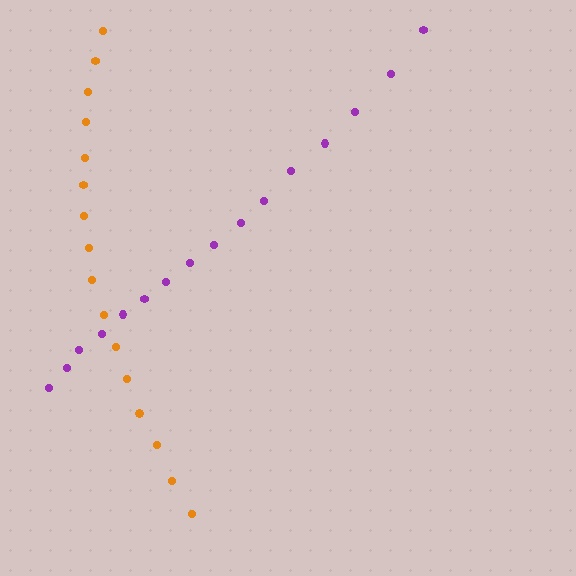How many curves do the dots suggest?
There are 2 distinct paths.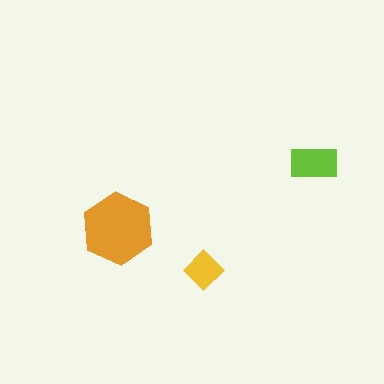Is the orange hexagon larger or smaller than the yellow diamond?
Larger.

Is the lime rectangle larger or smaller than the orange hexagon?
Smaller.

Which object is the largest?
The orange hexagon.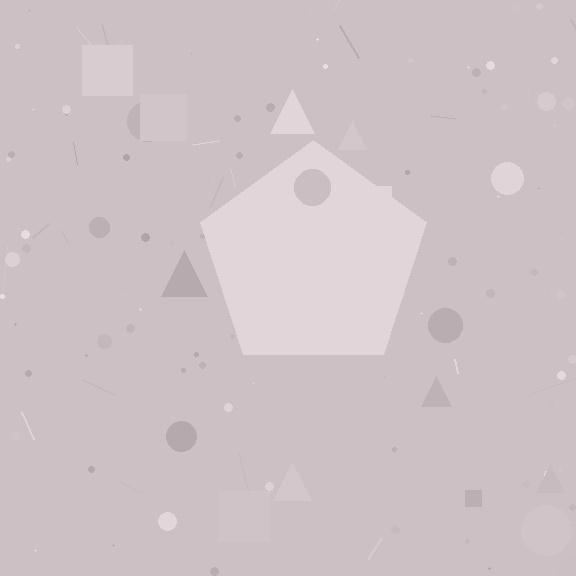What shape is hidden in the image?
A pentagon is hidden in the image.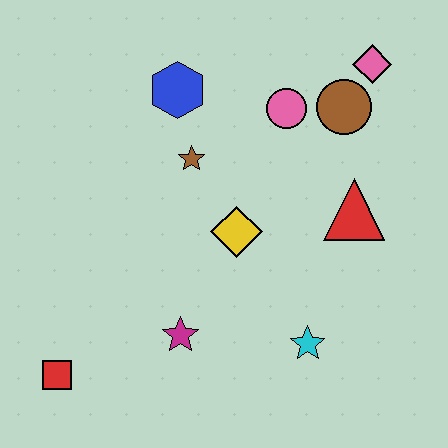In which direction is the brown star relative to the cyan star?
The brown star is above the cyan star.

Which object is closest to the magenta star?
The yellow diamond is closest to the magenta star.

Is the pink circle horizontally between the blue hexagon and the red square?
No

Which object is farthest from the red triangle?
The red square is farthest from the red triangle.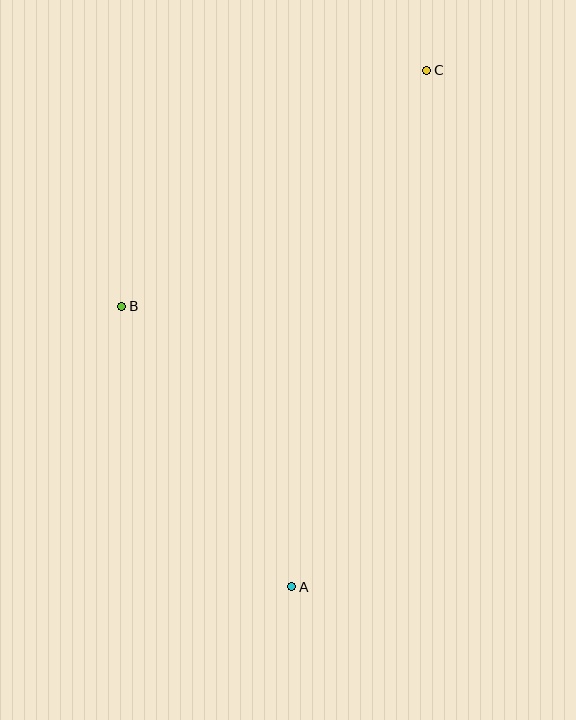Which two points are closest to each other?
Points A and B are closest to each other.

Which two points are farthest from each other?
Points A and C are farthest from each other.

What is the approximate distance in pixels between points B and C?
The distance between B and C is approximately 386 pixels.